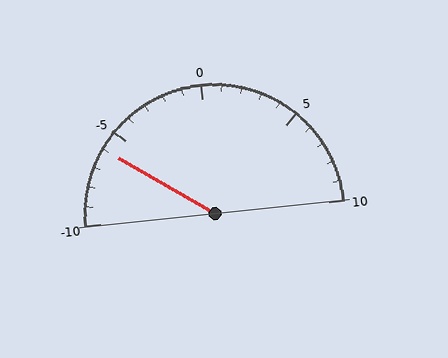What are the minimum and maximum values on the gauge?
The gauge ranges from -10 to 10.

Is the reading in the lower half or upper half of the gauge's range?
The reading is in the lower half of the range (-10 to 10).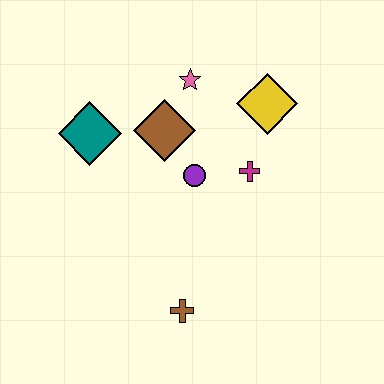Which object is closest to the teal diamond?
The brown diamond is closest to the teal diamond.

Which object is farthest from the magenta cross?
The teal diamond is farthest from the magenta cross.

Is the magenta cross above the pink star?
No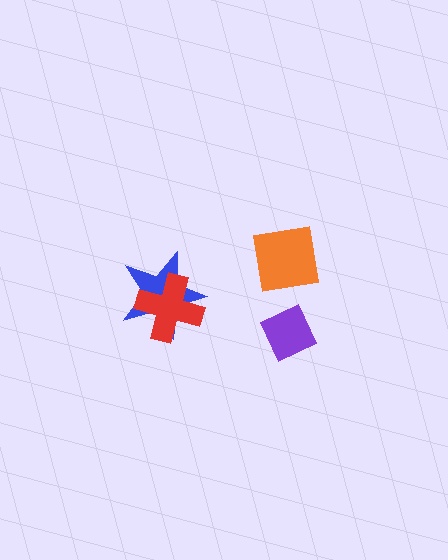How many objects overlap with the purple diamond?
0 objects overlap with the purple diamond.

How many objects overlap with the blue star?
1 object overlaps with the blue star.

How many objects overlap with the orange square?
0 objects overlap with the orange square.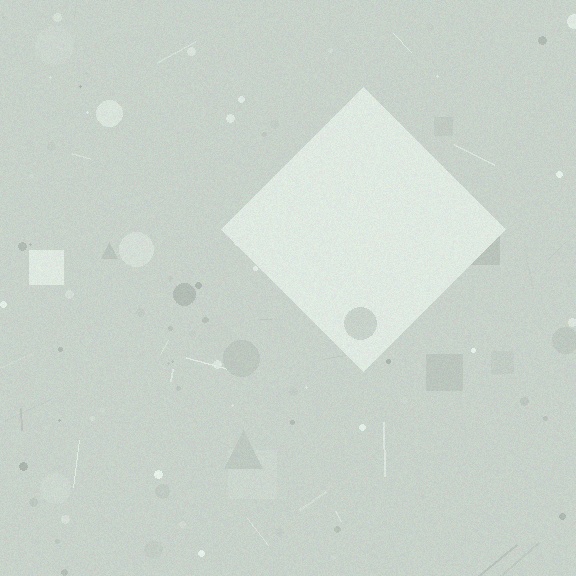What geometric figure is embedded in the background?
A diamond is embedded in the background.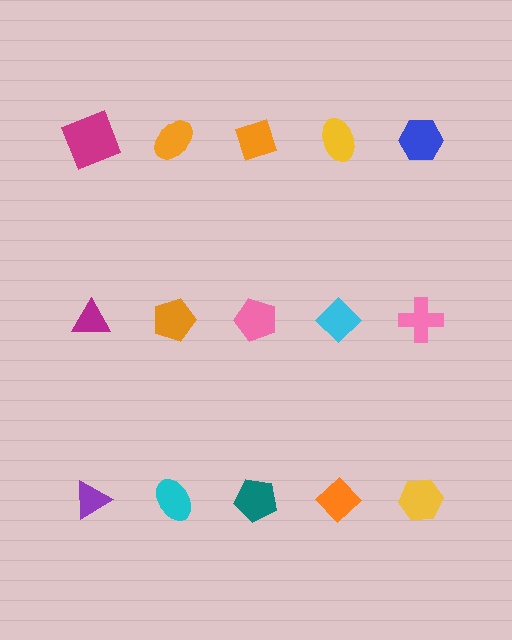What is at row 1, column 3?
An orange diamond.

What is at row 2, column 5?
A pink cross.